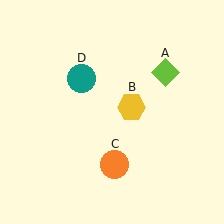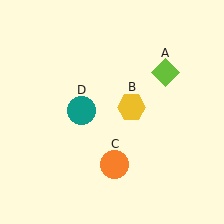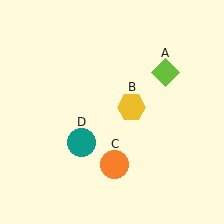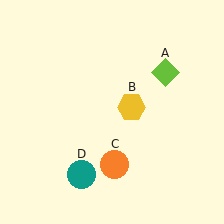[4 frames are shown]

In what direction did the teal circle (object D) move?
The teal circle (object D) moved down.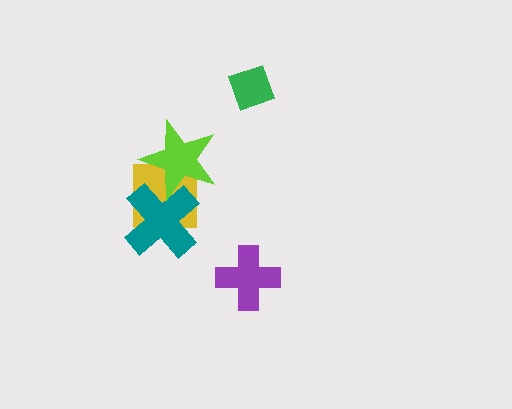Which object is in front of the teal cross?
The lime star is in front of the teal cross.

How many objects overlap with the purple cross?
0 objects overlap with the purple cross.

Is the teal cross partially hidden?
Yes, it is partially covered by another shape.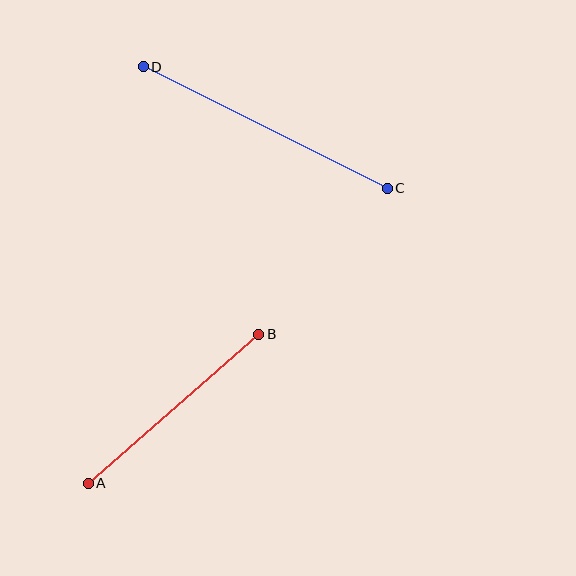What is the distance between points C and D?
The distance is approximately 273 pixels.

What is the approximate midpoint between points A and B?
The midpoint is at approximately (174, 409) pixels.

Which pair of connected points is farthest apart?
Points C and D are farthest apart.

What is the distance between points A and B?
The distance is approximately 227 pixels.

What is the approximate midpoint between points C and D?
The midpoint is at approximately (265, 127) pixels.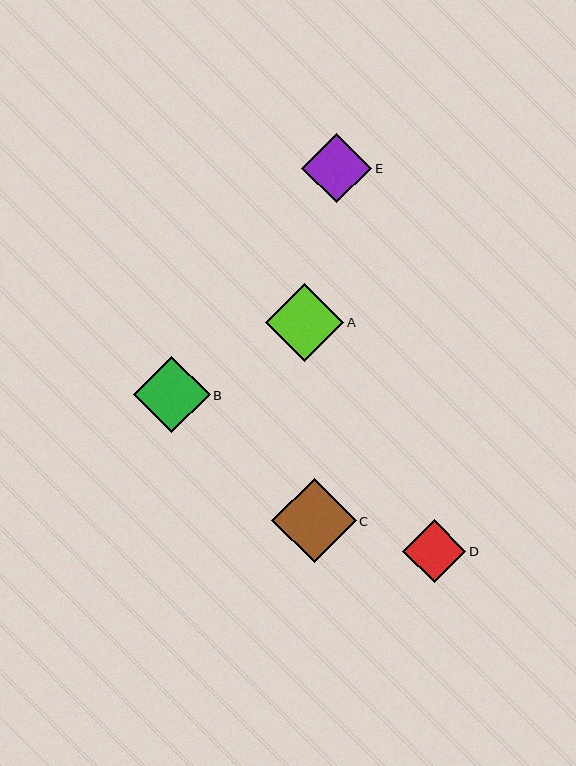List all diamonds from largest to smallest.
From largest to smallest: C, A, B, E, D.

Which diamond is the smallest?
Diamond D is the smallest with a size of approximately 63 pixels.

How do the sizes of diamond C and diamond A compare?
Diamond C and diamond A are approximately the same size.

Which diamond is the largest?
Diamond C is the largest with a size of approximately 84 pixels.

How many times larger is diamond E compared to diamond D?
Diamond E is approximately 1.1 times the size of diamond D.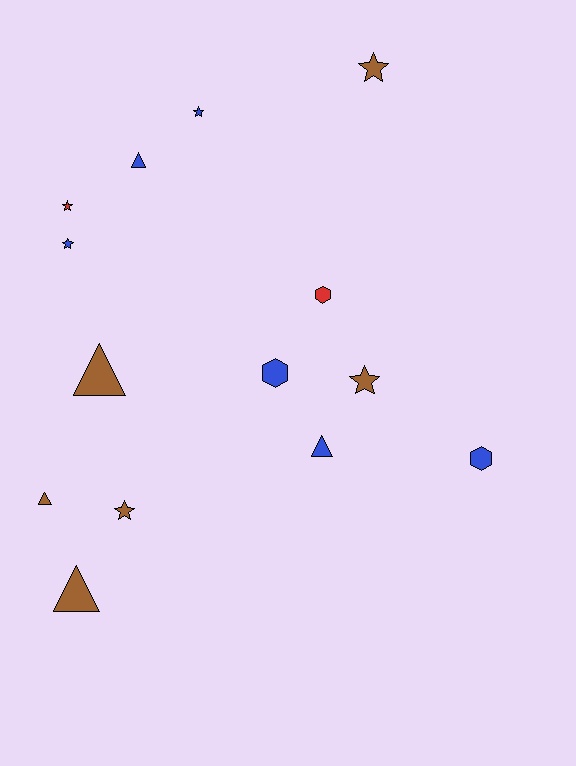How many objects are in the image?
There are 14 objects.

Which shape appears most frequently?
Star, with 6 objects.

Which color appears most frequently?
Blue, with 6 objects.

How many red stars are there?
There is 1 red star.